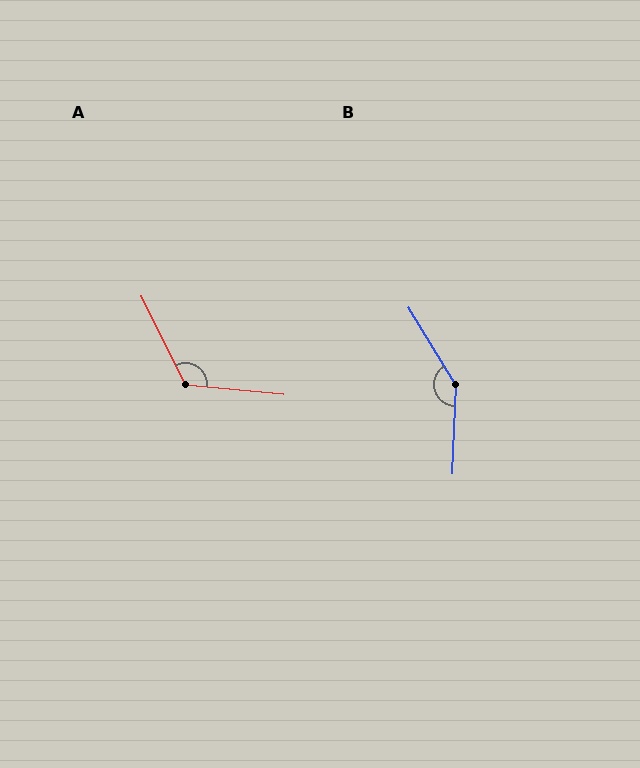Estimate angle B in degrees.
Approximately 146 degrees.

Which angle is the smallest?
A, at approximately 121 degrees.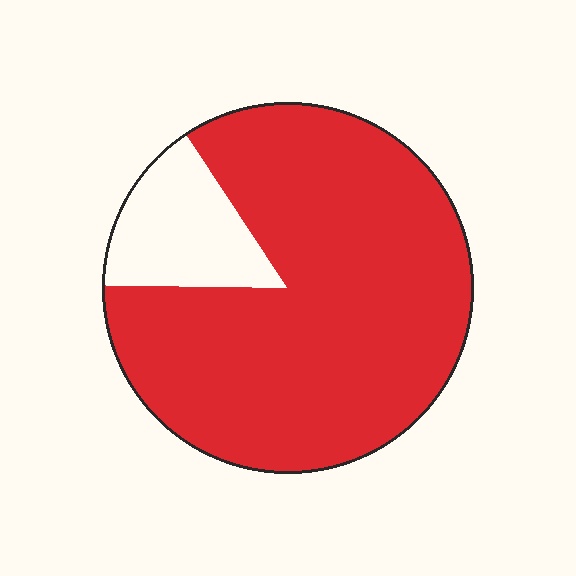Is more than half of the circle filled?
Yes.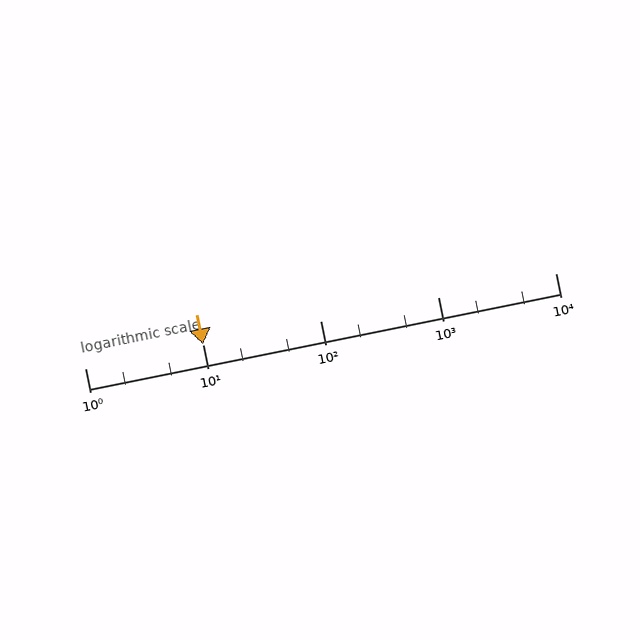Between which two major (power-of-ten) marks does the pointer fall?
The pointer is between 10 and 100.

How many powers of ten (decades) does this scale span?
The scale spans 4 decades, from 1 to 10000.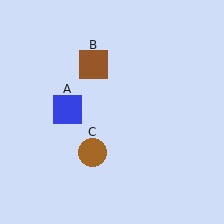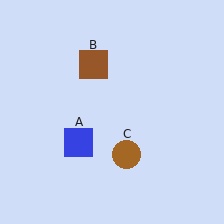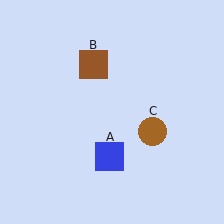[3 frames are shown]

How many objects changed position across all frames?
2 objects changed position: blue square (object A), brown circle (object C).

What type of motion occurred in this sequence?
The blue square (object A), brown circle (object C) rotated counterclockwise around the center of the scene.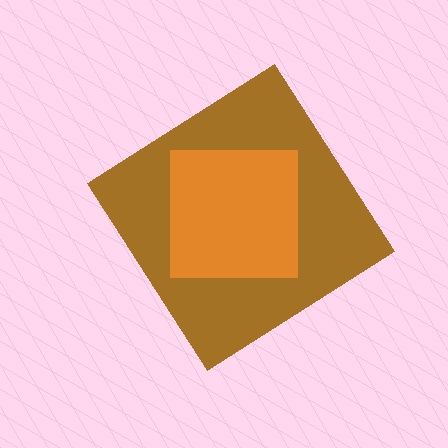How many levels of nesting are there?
2.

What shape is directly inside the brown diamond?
The orange square.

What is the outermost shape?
The brown diamond.